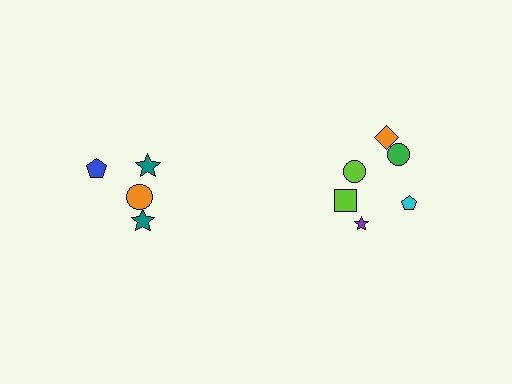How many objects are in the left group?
There are 4 objects.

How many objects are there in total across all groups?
There are 10 objects.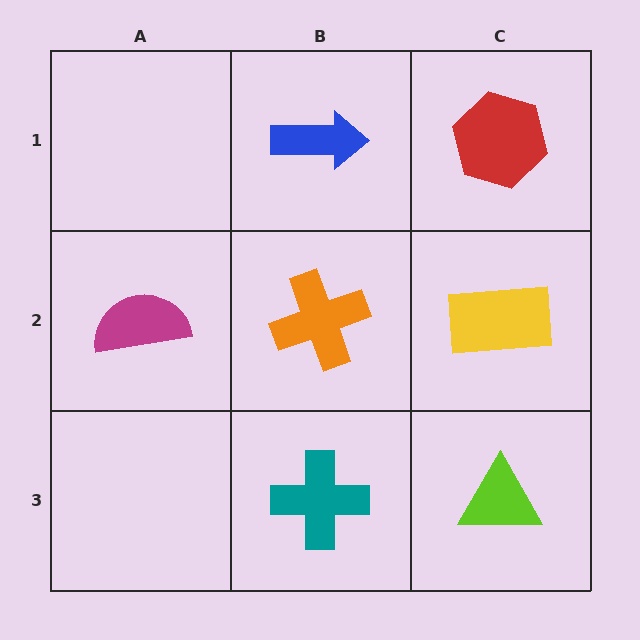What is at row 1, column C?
A red hexagon.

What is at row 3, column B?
A teal cross.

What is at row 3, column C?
A lime triangle.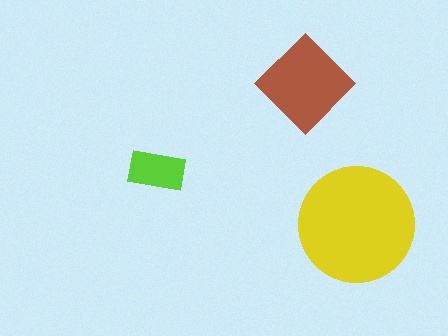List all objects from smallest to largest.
The lime rectangle, the brown diamond, the yellow circle.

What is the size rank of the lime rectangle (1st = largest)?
3rd.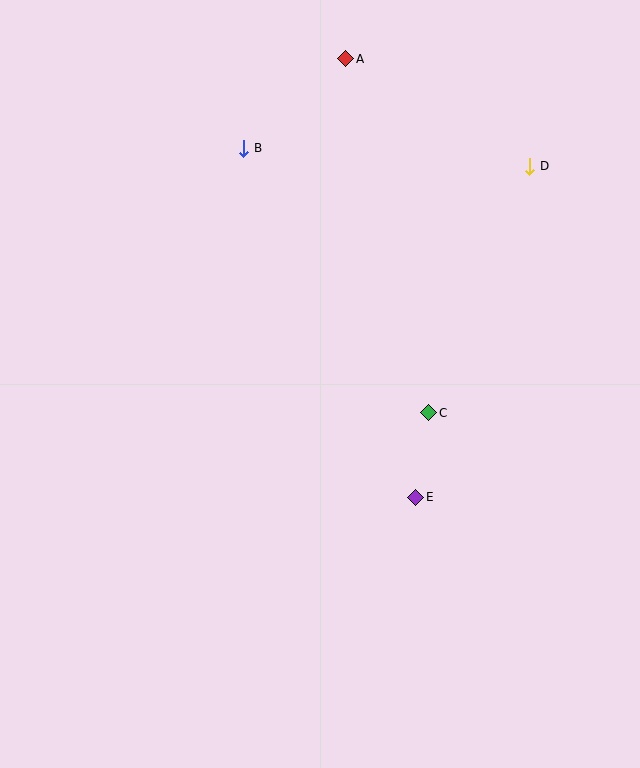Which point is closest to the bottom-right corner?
Point E is closest to the bottom-right corner.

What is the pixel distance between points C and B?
The distance between C and B is 322 pixels.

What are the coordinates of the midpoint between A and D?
The midpoint between A and D is at (438, 113).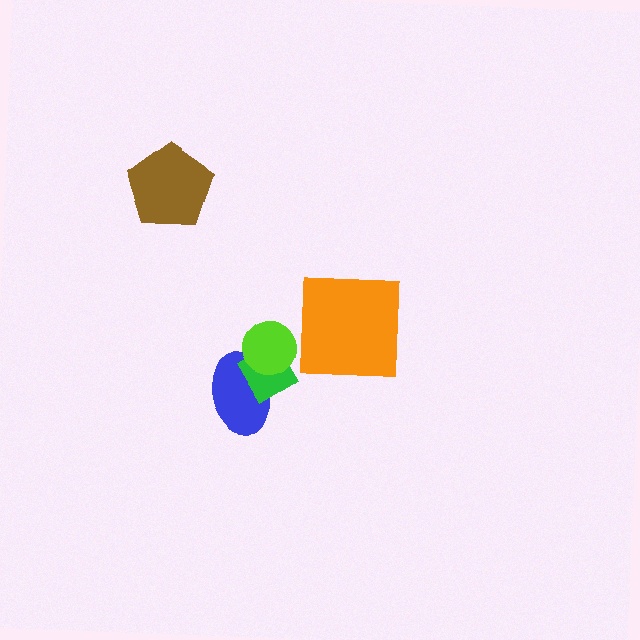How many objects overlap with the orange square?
0 objects overlap with the orange square.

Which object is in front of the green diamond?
The lime circle is in front of the green diamond.